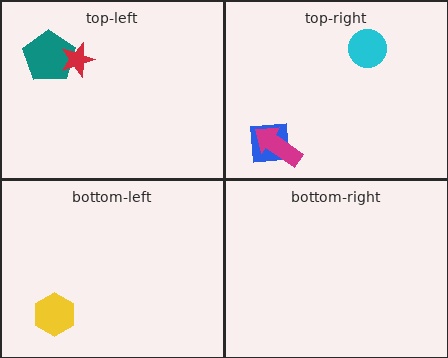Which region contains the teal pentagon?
The top-left region.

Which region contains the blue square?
The top-right region.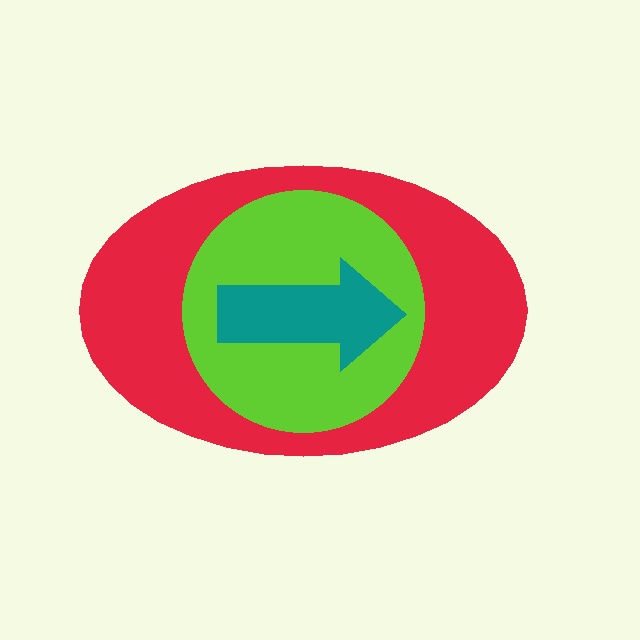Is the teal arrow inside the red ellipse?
Yes.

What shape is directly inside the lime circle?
The teal arrow.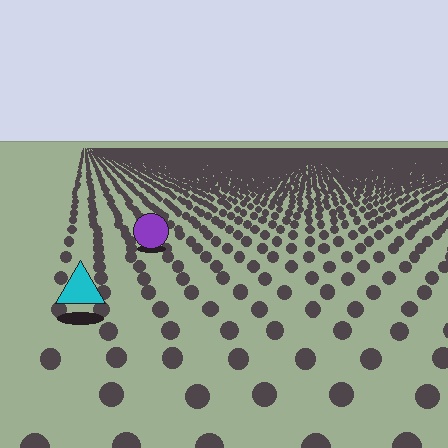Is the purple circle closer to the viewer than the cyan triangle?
No. The cyan triangle is closer — you can tell from the texture gradient: the ground texture is coarser near it.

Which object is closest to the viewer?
The cyan triangle is closest. The texture marks near it are larger and more spread out.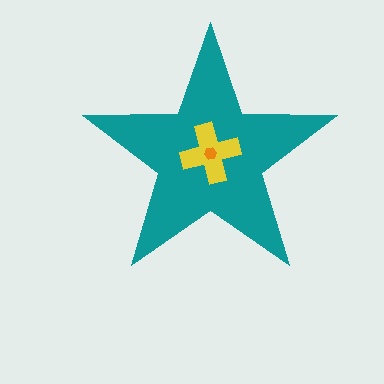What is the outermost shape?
The teal star.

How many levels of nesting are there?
3.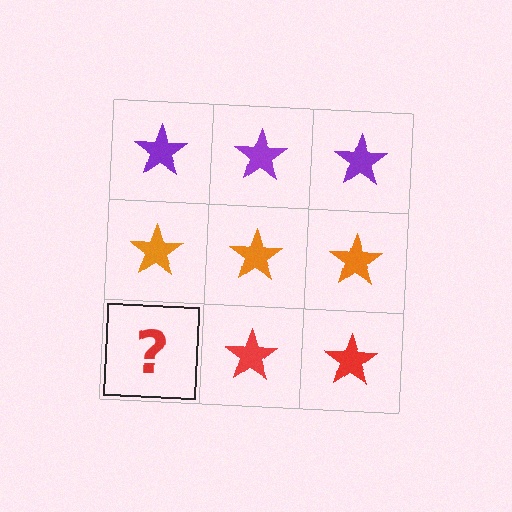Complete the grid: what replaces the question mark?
The question mark should be replaced with a red star.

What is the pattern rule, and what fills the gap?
The rule is that each row has a consistent color. The gap should be filled with a red star.